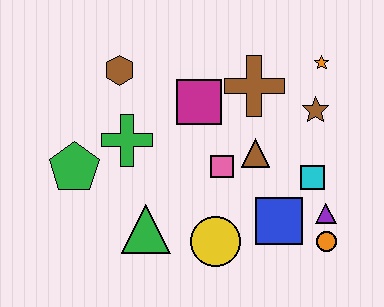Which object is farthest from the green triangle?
The orange star is farthest from the green triangle.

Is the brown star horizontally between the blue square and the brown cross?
No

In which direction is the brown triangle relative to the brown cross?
The brown triangle is below the brown cross.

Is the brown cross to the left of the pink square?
No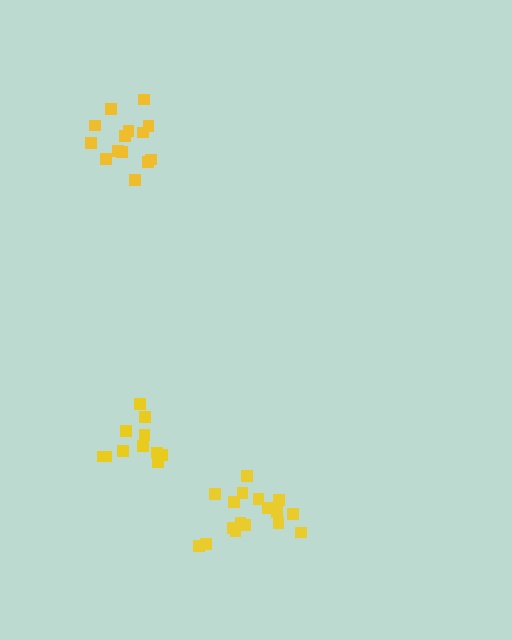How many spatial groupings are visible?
There are 3 spatial groupings.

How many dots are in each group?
Group 1: 11 dots, Group 2: 14 dots, Group 3: 17 dots (42 total).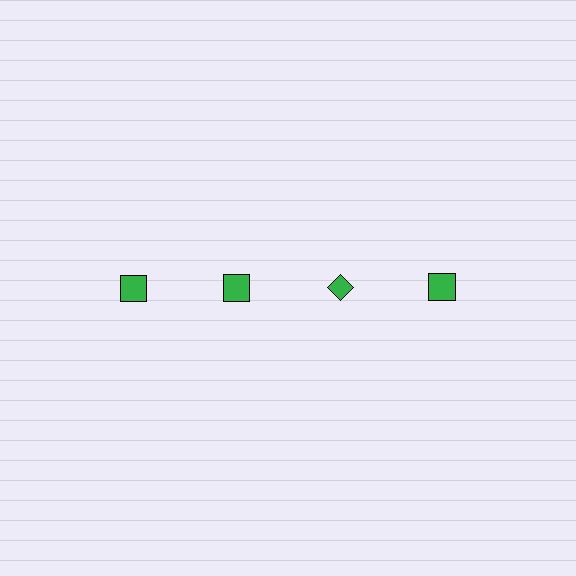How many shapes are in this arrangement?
There are 4 shapes arranged in a grid pattern.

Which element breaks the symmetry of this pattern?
The green diamond in the top row, center column breaks the symmetry. All other shapes are green squares.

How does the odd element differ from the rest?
It has a different shape: diamond instead of square.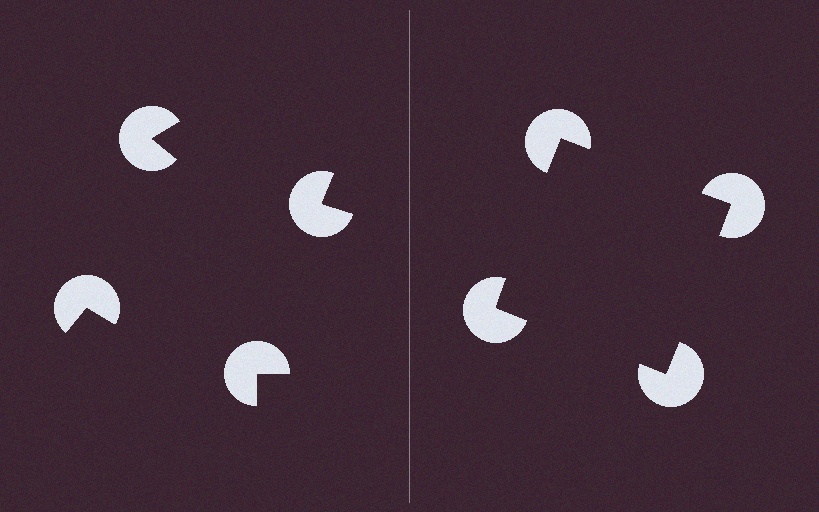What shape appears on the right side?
An illusory square.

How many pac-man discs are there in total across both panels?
8 — 4 on each side.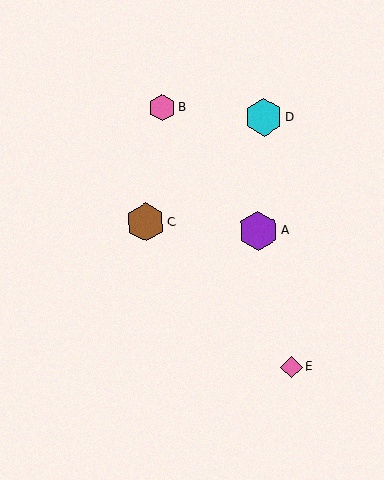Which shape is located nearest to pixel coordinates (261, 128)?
The cyan hexagon (labeled D) at (264, 117) is nearest to that location.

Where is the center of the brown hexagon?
The center of the brown hexagon is at (146, 222).